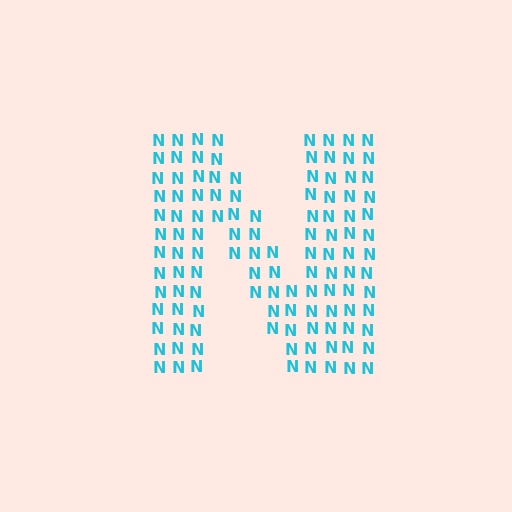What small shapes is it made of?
It is made of small letter N's.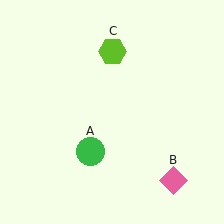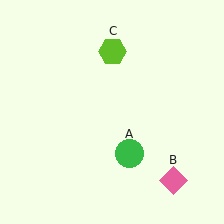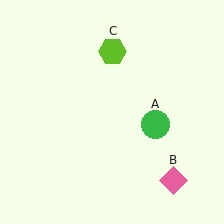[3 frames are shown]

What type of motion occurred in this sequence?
The green circle (object A) rotated counterclockwise around the center of the scene.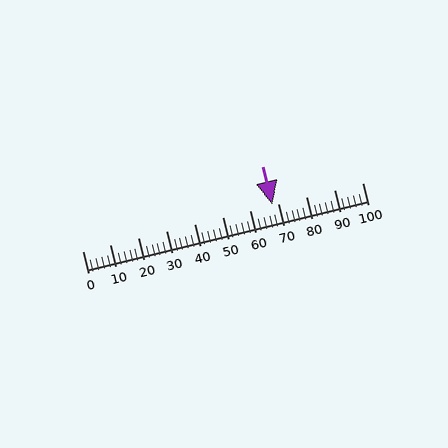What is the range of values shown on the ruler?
The ruler shows values from 0 to 100.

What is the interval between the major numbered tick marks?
The major tick marks are spaced 10 units apart.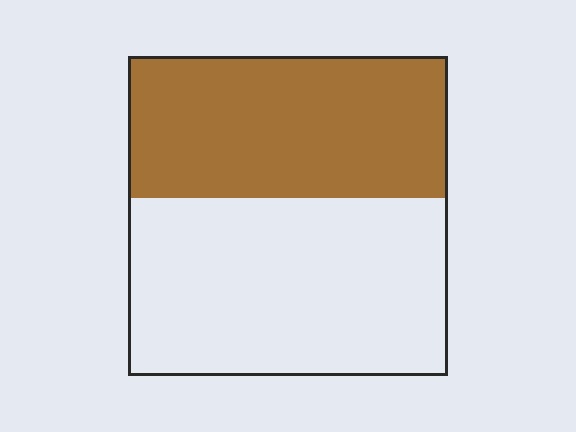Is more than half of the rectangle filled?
No.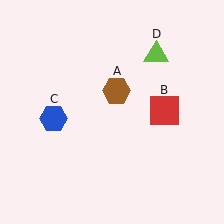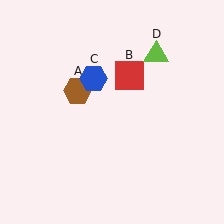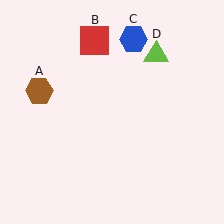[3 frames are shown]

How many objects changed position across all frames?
3 objects changed position: brown hexagon (object A), red square (object B), blue hexagon (object C).